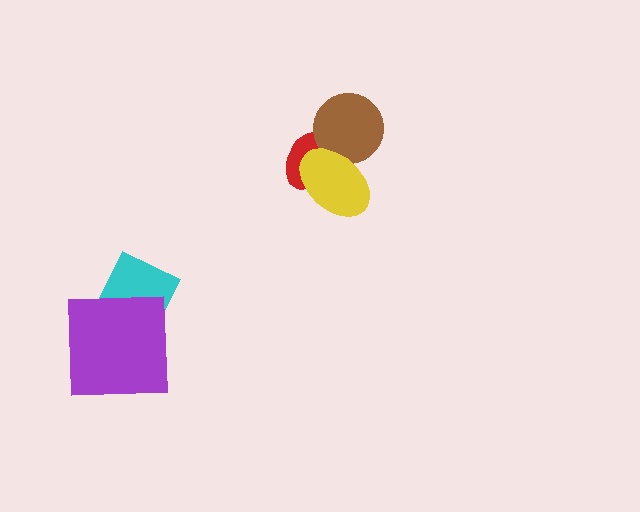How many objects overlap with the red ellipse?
2 objects overlap with the red ellipse.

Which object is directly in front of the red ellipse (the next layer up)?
The brown circle is directly in front of the red ellipse.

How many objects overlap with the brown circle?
2 objects overlap with the brown circle.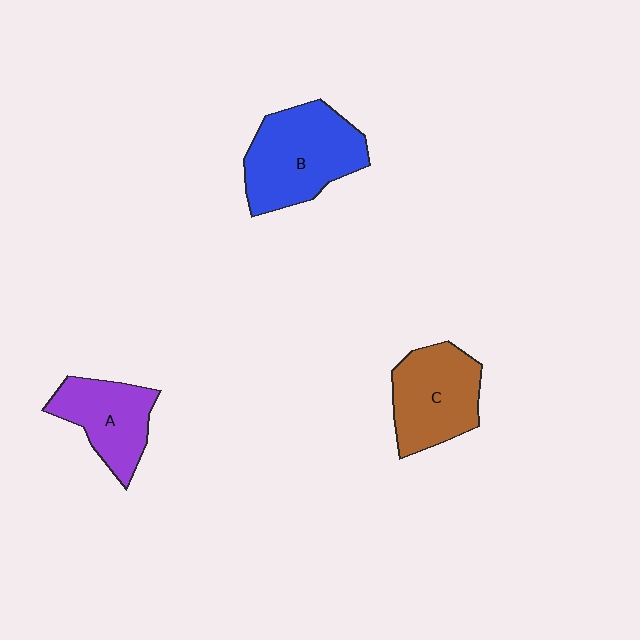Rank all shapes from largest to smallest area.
From largest to smallest: B (blue), C (brown), A (purple).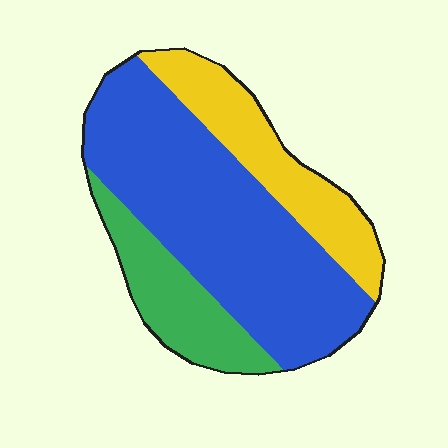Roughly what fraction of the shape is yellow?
Yellow takes up about one quarter (1/4) of the shape.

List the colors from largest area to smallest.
From largest to smallest: blue, yellow, green.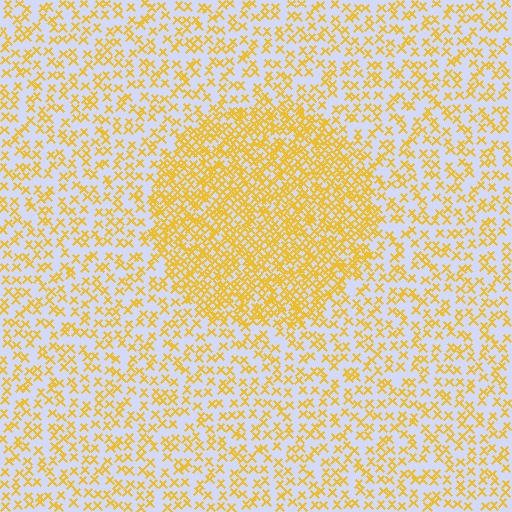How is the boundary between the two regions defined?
The boundary is defined by a change in element density (approximately 2.3x ratio). All elements are the same color, size, and shape.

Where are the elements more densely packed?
The elements are more densely packed inside the circle boundary.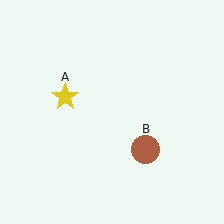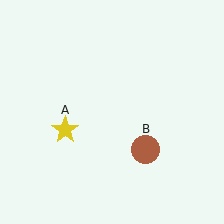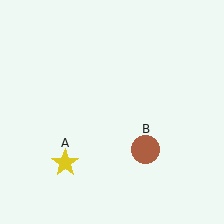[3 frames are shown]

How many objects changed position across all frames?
1 object changed position: yellow star (object A).